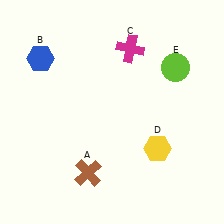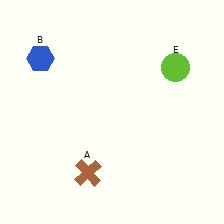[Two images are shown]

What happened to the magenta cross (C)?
The magenta cross (C) was removed in Image 2. It was in the top-right area of Image 1.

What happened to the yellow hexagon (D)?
The yellow hexagon (D) was removed in Image 2. It was in the bottom-right area of Image 1.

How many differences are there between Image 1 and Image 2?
There are 2 differences between the two images.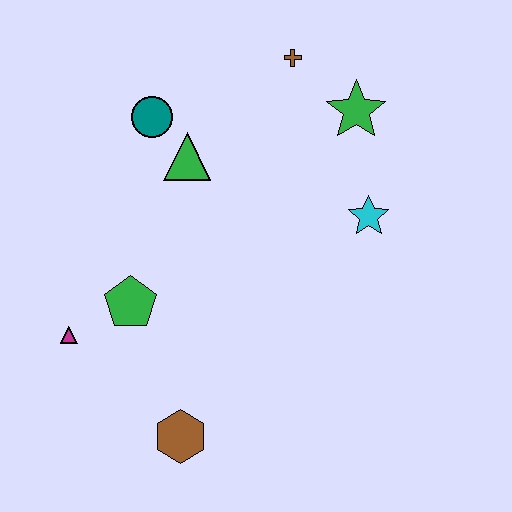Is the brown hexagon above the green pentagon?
No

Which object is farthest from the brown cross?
The brown hexagon is farthest from the brown cross.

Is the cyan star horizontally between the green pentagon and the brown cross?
No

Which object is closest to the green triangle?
The teal circle is closest to the green triangle.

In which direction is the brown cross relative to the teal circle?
The brown cross is to the right of the teal circle.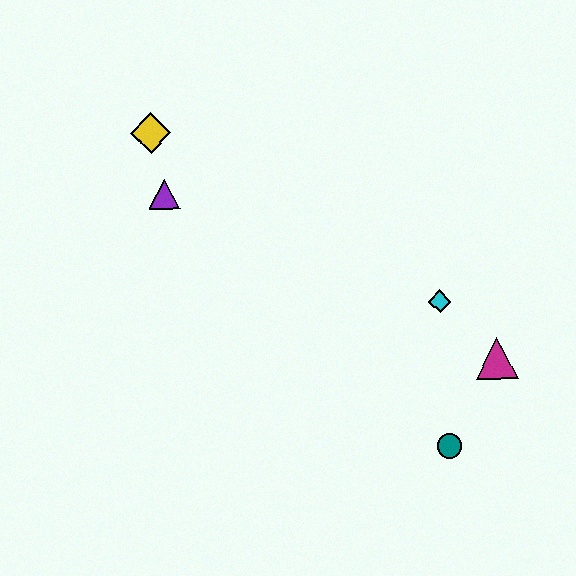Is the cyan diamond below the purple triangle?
Yes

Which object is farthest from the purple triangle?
The teal circle is farthest from the purple triangle.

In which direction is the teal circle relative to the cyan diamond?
The teal circle is below the cyan diamond.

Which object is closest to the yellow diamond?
The purple triangle is closest to the yellow diamond.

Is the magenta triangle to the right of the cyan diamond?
Yes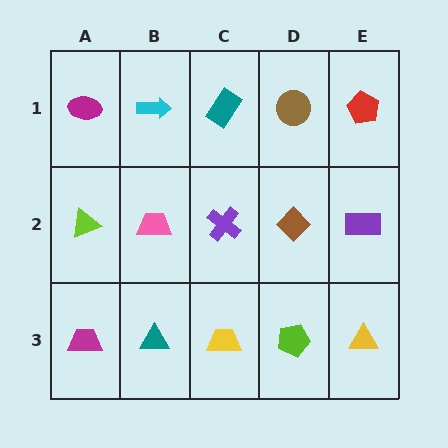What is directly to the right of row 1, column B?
A teal rectangle.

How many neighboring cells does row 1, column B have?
3.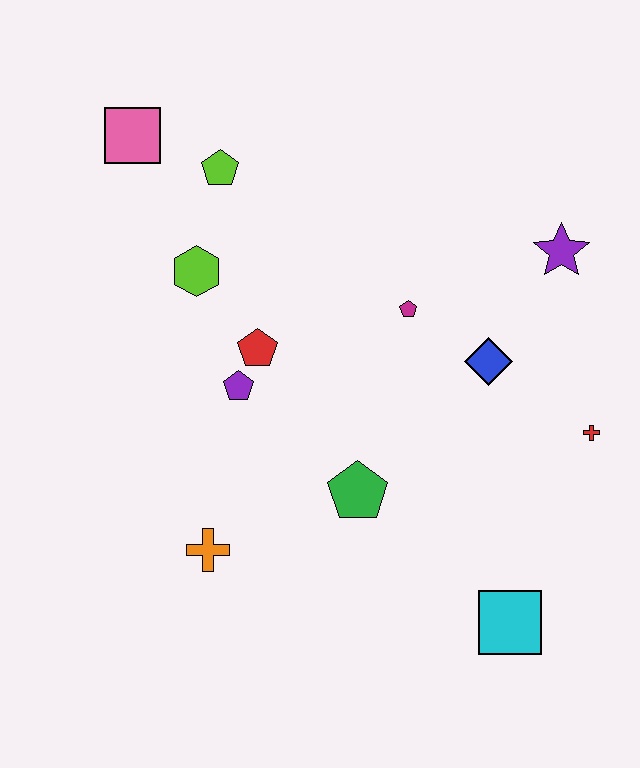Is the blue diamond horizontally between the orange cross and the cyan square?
Yes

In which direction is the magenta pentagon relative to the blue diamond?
The magenta pentagon is to the left of the blue diamond.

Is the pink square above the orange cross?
Yes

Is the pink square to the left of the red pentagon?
Yes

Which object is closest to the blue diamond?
The magenta pentagon is closest to the blue diamond.